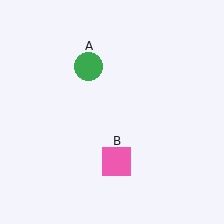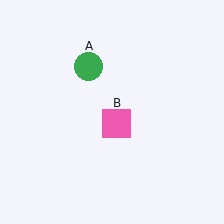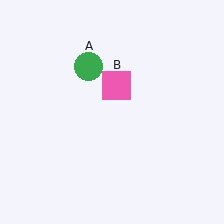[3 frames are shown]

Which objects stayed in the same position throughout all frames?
Green circle (object A) remained stationary.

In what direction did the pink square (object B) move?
The pink square (object B) moved up.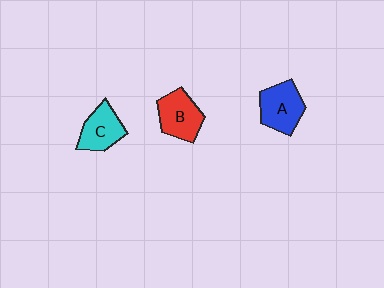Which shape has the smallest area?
Shape C (cyan).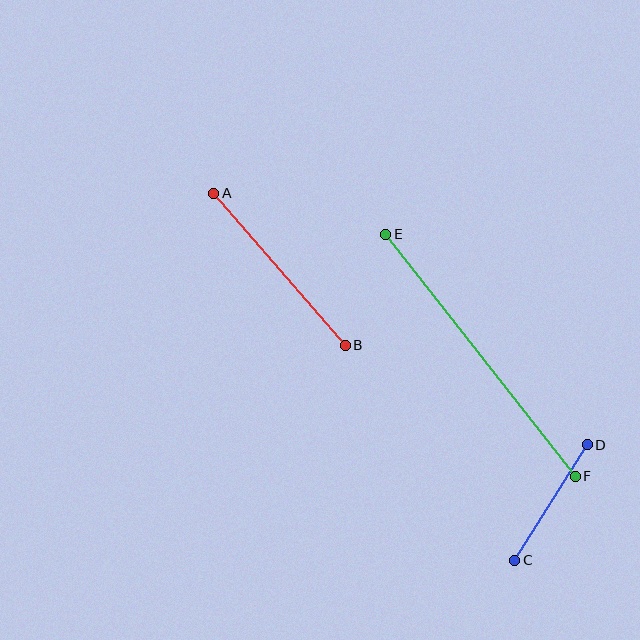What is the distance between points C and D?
The distance is approximately 136 pixels.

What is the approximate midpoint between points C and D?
The midpoint is at approximately (551, 503) pixels.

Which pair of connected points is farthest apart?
Points E and F are farthest apart.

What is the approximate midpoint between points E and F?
The midpoint is at approximately (481, 355) pixels.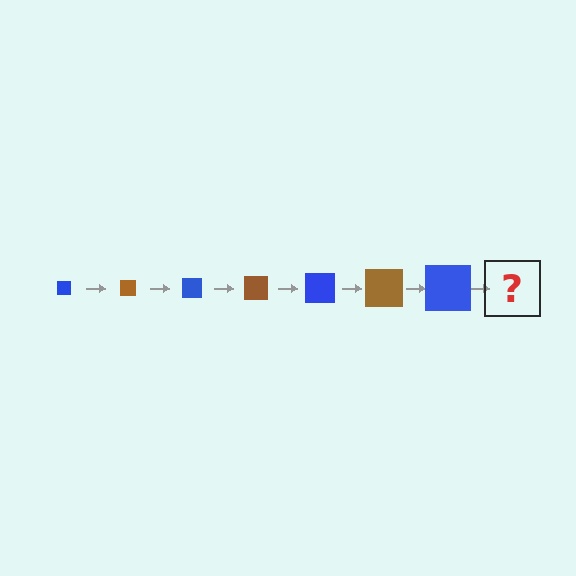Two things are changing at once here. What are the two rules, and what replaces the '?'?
The two rules are that the square grows larger each step and the color cycles through blue and brown. The '?' should be a brown square, larger than the previous one.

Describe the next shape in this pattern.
It should be a brown square, larger than the previous one.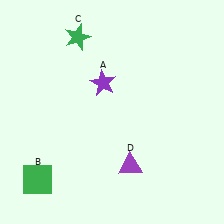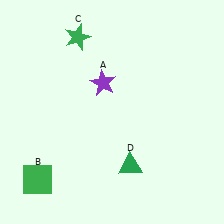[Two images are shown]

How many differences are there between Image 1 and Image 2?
There is 1 difference between the two images.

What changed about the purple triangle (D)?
In Image 1, D is purple. In Image 2, it changed to green.